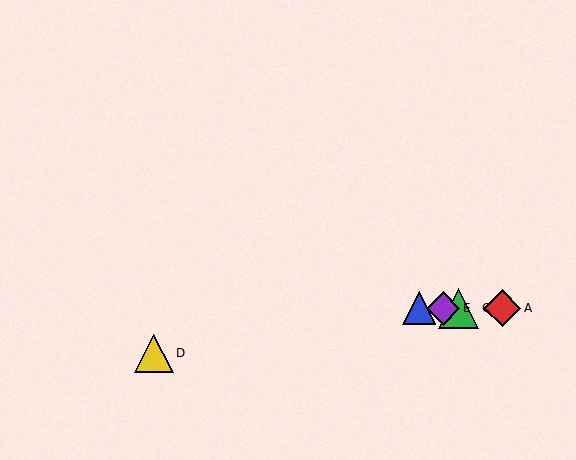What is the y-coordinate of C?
Object C is at y≈308.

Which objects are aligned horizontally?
Objects A, B, C, E are aligned horizontally.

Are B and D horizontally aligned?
No, B is at y≈308 and D is at y≈353.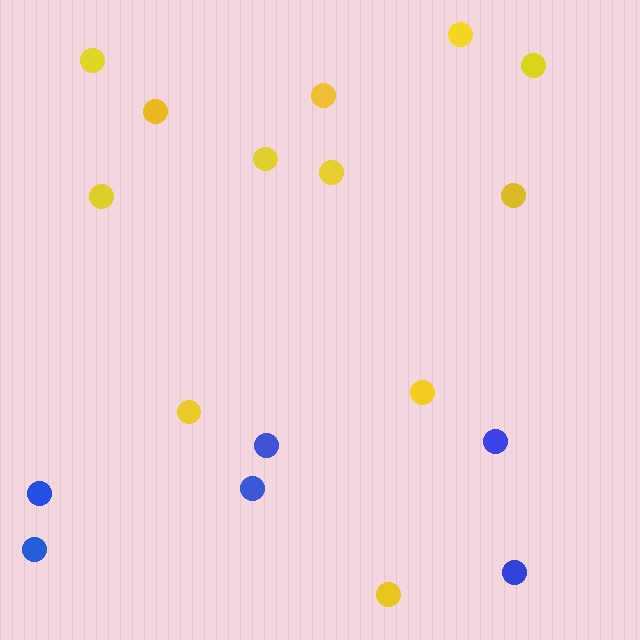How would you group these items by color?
There are 2 groups: one group of yellow circles (12) and one group of blue circles (6).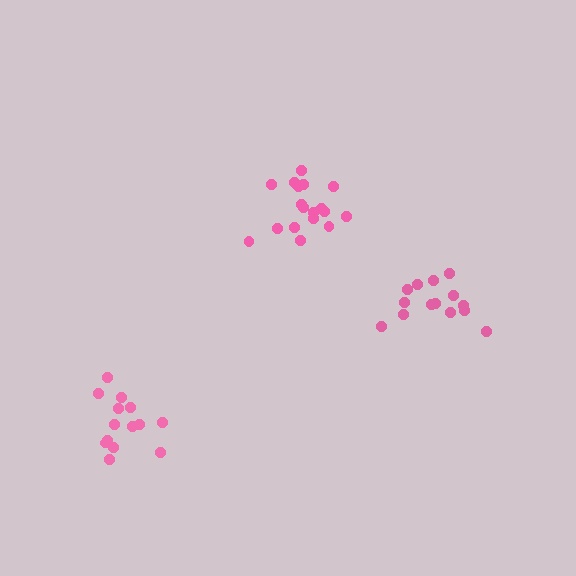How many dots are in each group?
Group 1: 14 dots, Group 2: 18 dots, Group 3: 14 dots (46 total).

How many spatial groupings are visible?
There are 3 spatial groupings.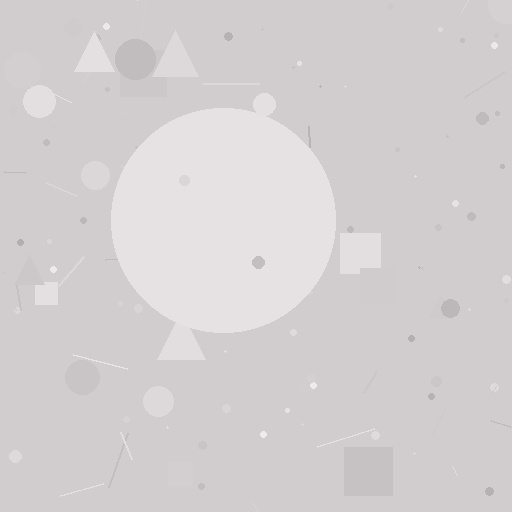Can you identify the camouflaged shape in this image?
The camouflaged shape is a circle.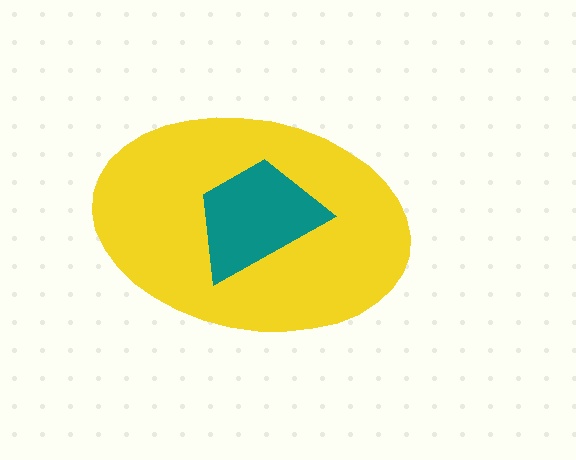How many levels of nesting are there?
2.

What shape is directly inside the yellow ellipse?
The teal trapezoid.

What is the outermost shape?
The yellow ellipse.